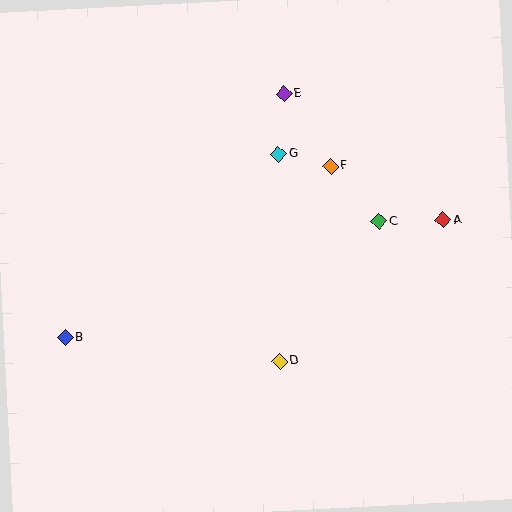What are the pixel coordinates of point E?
Point E is at (284, 94).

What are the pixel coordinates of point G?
Point G is at (278, 154).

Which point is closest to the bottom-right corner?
Point D is closest to the bottom-right corner.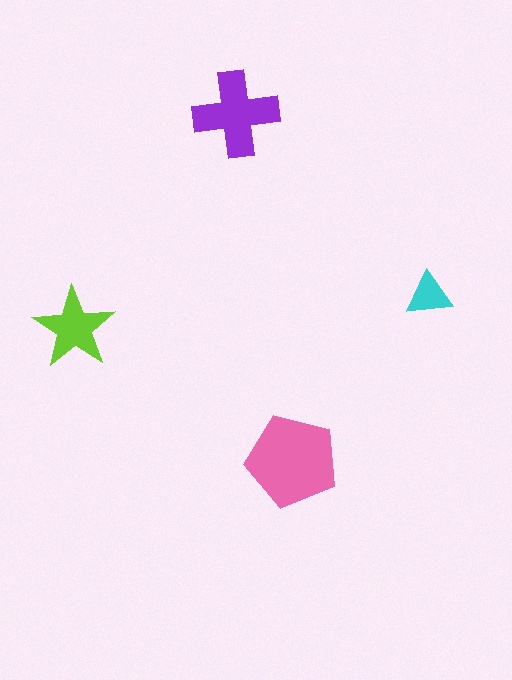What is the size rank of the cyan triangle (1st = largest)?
4th.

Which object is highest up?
The purple cross is topmost.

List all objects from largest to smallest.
The pink pentagon, the purple cross, the lime star, the cyan triangle.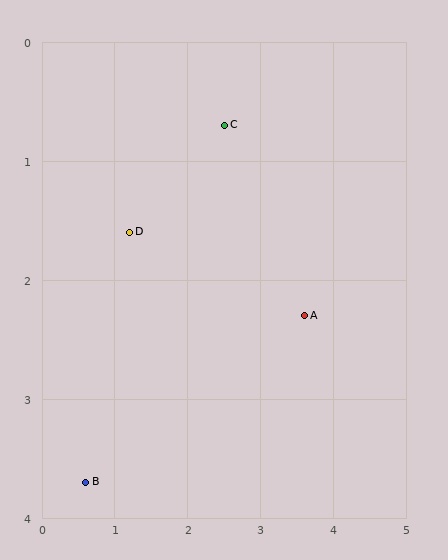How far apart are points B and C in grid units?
Points B and C are about 3.6 grid units apart.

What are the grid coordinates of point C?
Point C is at approximately (2.5, 0.7).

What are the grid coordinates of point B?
Point B is at approximately (0.6, 3.7).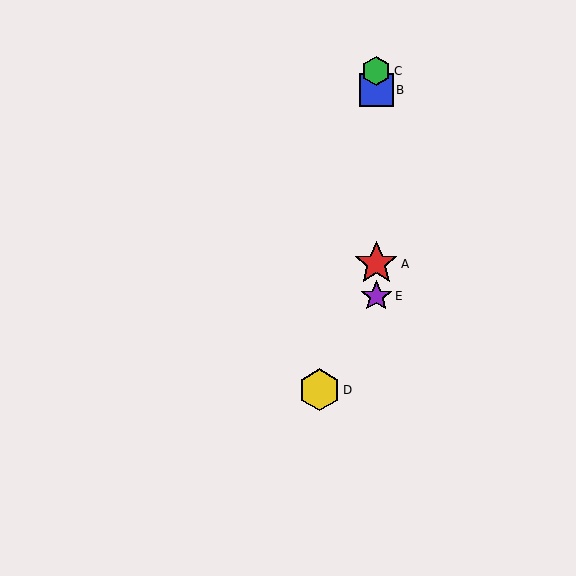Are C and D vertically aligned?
No, C is at x≈376 and D is at x≈320.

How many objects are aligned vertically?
4 objects (A, B, C, E) are aligned vertically.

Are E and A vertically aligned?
Yes, both are at x≈376.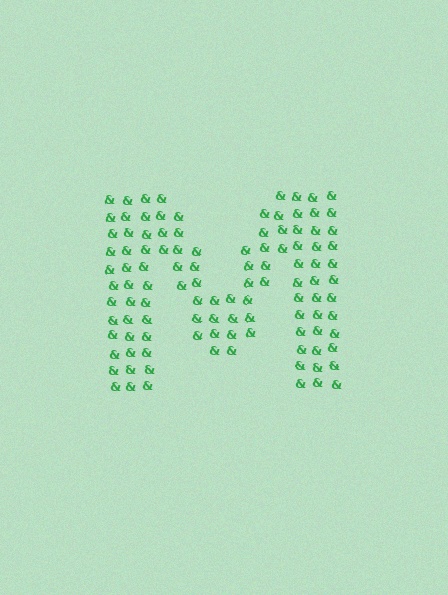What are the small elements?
The small elements are ampersands.